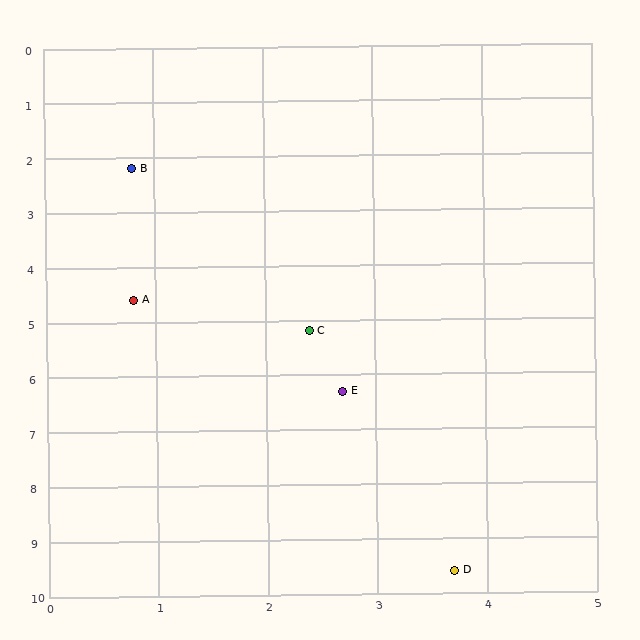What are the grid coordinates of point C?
Point C is at approximately (2.4, 5.2).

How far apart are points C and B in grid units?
Points C and B are about 3.4 grid units apart.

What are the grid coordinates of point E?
Point E is at approximately (2.7, 6.3).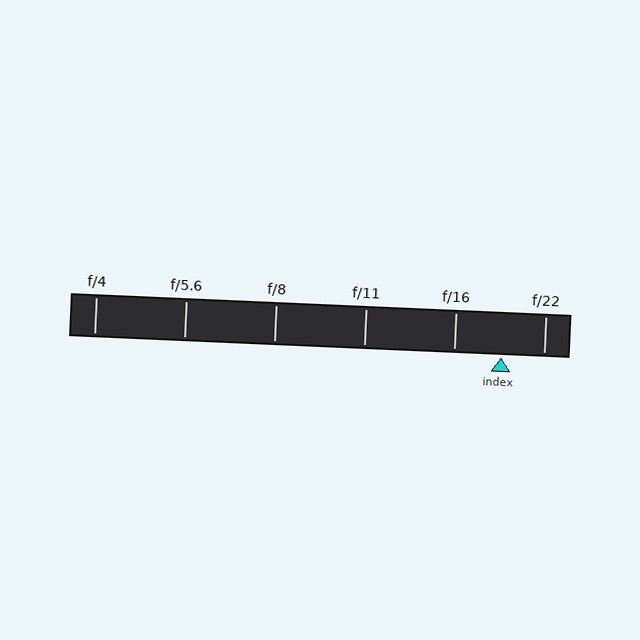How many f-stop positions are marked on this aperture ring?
There are 6 f-stop positions marked.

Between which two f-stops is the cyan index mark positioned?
The index mark is between f/16 and f/22.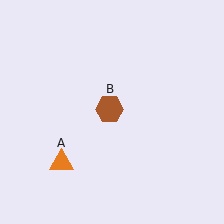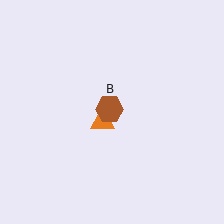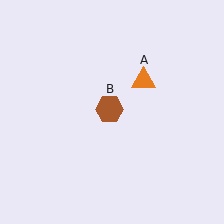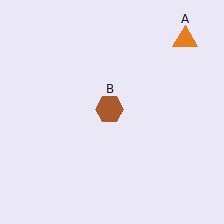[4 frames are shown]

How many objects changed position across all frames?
1 object changed position: orange triangle (object A).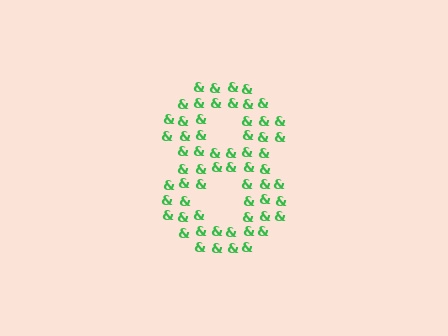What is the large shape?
The large shape is the digit 8.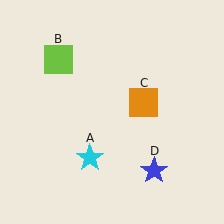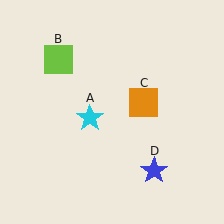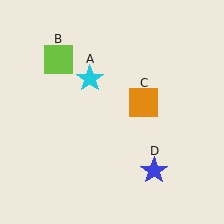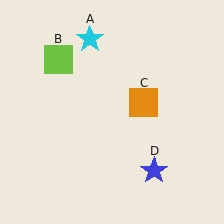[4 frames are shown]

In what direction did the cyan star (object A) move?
The cyan star (object A) moved up.